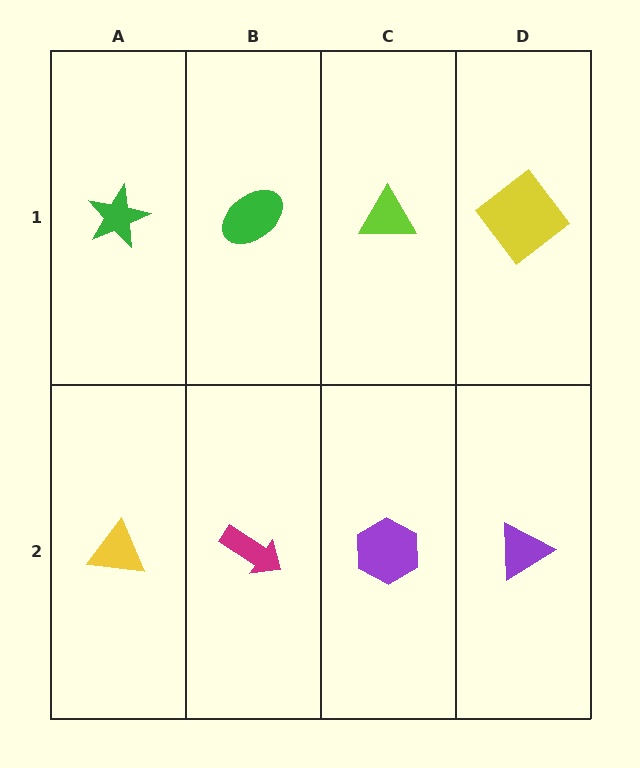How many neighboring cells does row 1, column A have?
2.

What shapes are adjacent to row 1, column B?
A magenta arrow (row 2, column B), a green star (row 1, column A), a lime triangle (row 1, column C).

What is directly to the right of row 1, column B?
A lime triangle.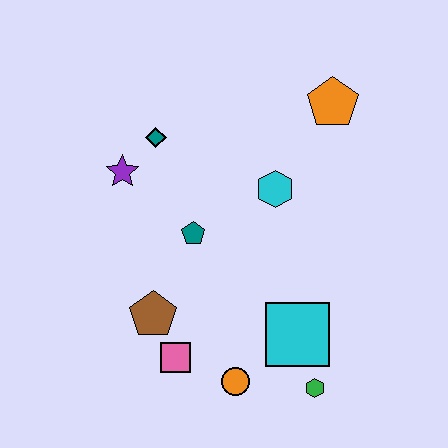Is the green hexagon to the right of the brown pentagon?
Yes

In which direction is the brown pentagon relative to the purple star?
The brown pentagon is below the purple star.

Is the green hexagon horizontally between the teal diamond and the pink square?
No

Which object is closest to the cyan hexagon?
The teal pentagon is closest to the cyan hexagon.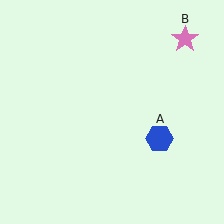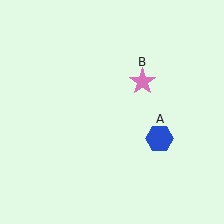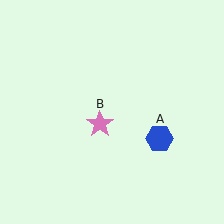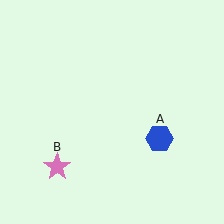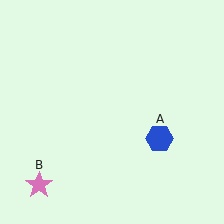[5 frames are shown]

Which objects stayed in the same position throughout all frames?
Blue hexagon (object A) remained stationary.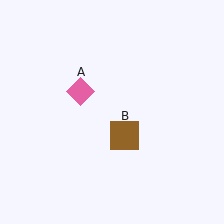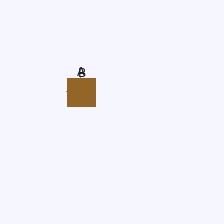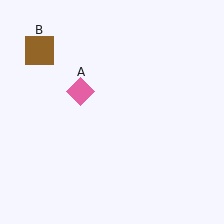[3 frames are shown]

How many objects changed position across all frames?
1 object changed position: brown square (object B).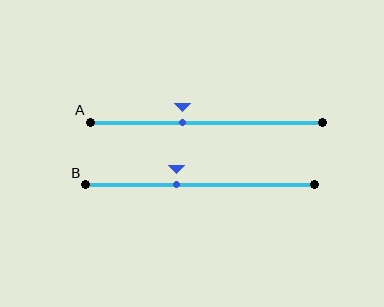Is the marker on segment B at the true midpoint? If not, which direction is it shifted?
No, the marker on segment B is shifted to the left by about 10% of the segment length.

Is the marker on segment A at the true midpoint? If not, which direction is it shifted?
No, the marker on segment A is shifted to the left by about 10% of the segment length.